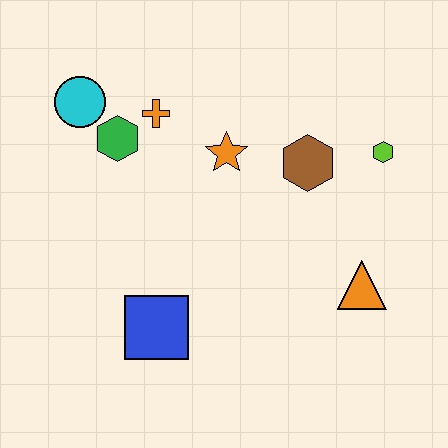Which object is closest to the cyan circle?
The green hexagon is closest to the cyan circle.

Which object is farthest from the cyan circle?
The orange triangle is farthest from the cyan circle.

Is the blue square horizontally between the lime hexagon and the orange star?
No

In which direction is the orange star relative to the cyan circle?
The orange star is to the right of the cyan circle.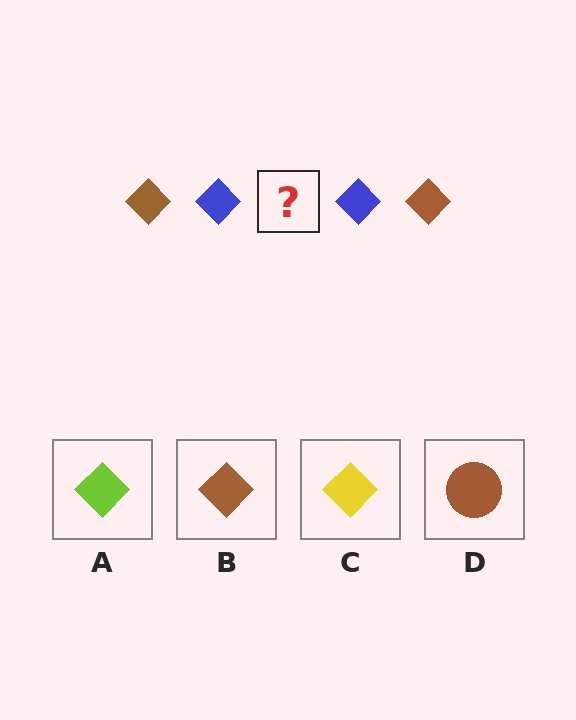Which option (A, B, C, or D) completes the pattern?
B.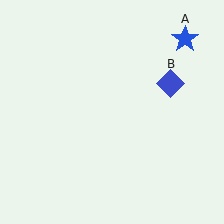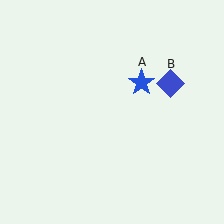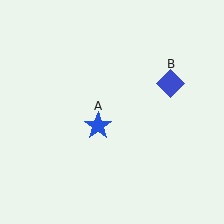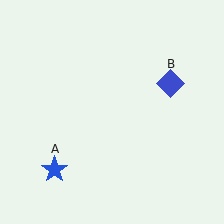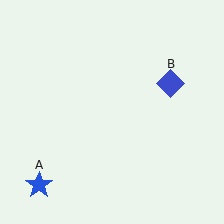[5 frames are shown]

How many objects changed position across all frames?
1 object changed position: blue star (object A).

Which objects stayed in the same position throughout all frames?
Blue diamond (object B) remained stationary.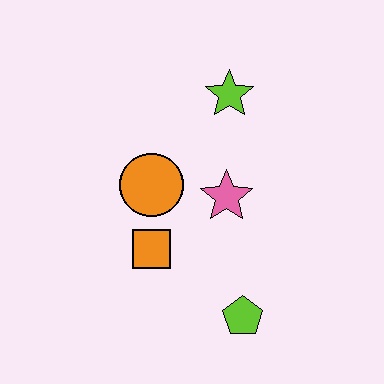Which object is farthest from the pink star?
The lime pentagon is farthest from the pink star.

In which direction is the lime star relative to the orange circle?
The lime star is above the orange circle.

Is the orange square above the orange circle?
No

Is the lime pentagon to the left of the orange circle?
No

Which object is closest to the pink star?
The orange circle is closest to the pink star.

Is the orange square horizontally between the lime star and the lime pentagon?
No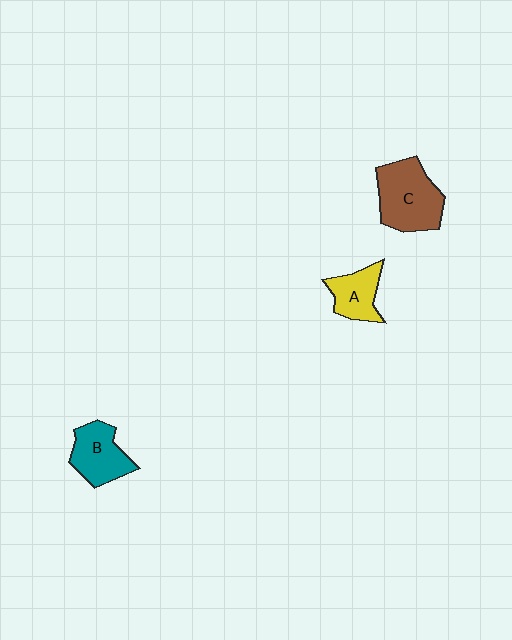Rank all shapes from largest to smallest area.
From largest to smallest: C (brown), B (teal), A (yellow).